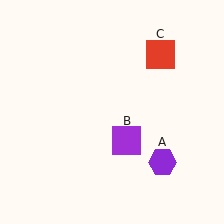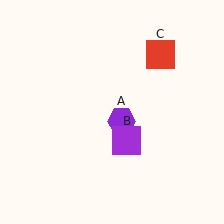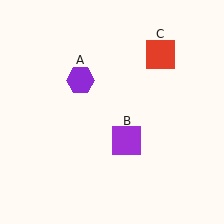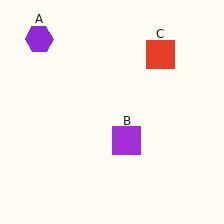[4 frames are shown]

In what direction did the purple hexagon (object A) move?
The purple hexagon (object A) moved up and to the left.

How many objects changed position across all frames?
1 object changed position: purple hexagon (object A).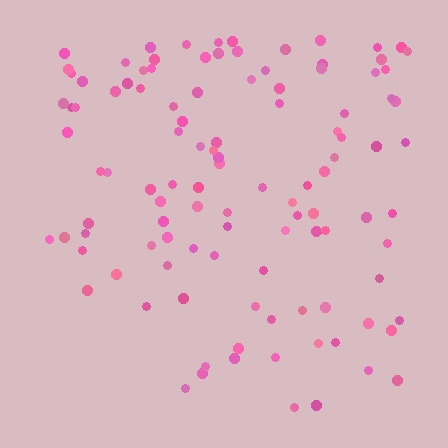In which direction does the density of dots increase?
From bottom to top, with the top side densest.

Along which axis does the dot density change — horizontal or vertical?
Vertical.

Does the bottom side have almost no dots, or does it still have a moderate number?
Still a moderate number, just noticeably fewer than the top.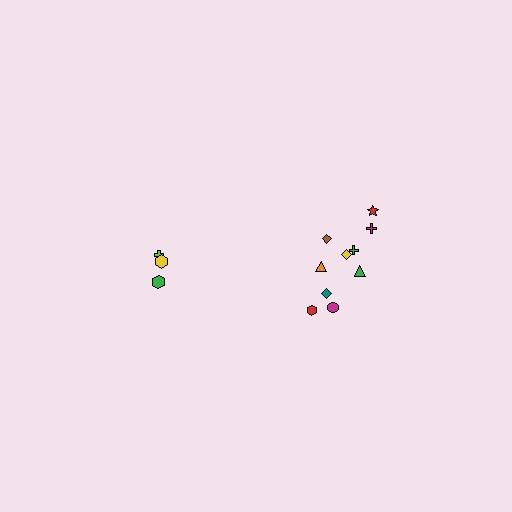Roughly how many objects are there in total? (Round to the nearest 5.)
Roughly 15 objects in total.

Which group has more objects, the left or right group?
The right group.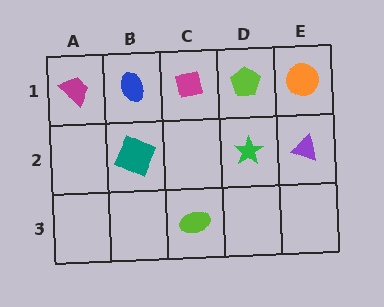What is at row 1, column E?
An orange circle.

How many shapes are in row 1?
5 shapes.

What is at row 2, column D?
A green star.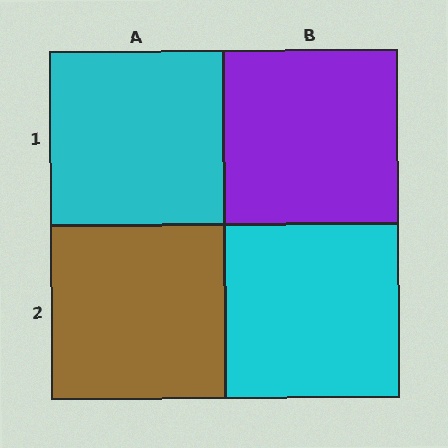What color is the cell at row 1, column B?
Purple.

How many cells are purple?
1 cell is purple.